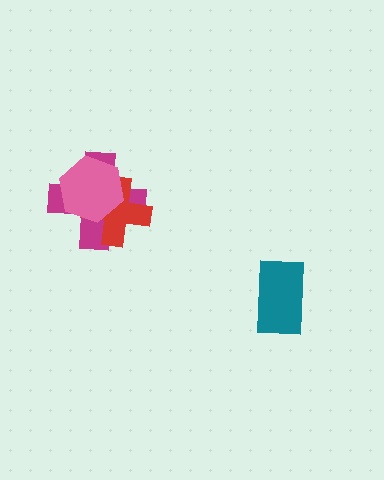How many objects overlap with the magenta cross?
2 objects overlap with the magenta cross.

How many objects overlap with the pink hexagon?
2 objects overlap with the pink hexagon.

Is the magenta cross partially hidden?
Yes, it is partially covered by another shape.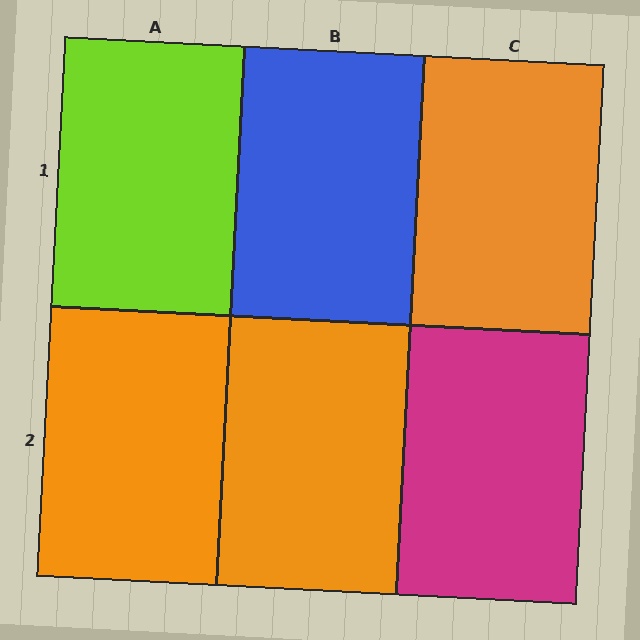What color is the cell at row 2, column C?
Magenta.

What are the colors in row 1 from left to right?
Lime, blue, orange.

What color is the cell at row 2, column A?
Orange.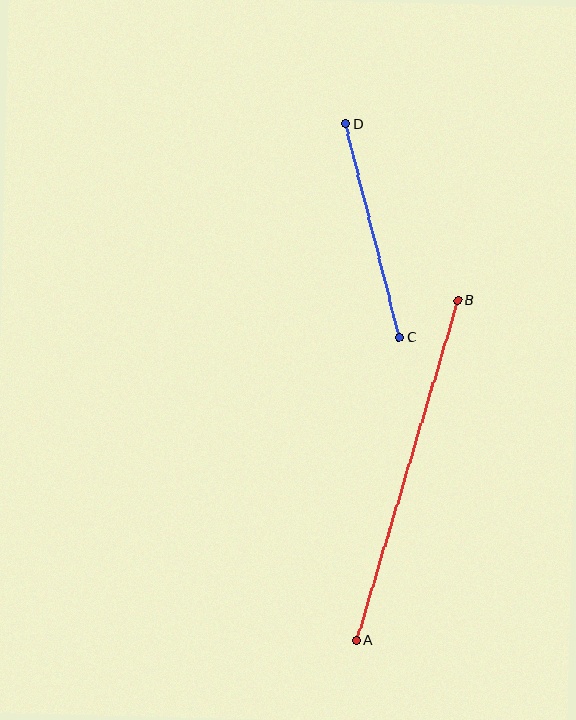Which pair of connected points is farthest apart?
Points A and B are farthest apart.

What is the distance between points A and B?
The distance is approximately 355 pixels.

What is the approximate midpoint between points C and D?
The midpoint is at approximately (373, 230) pixels.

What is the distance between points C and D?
The distance is approximately 220 pixels.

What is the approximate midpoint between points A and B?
The midpoint is at approximately (407, 470) pixels.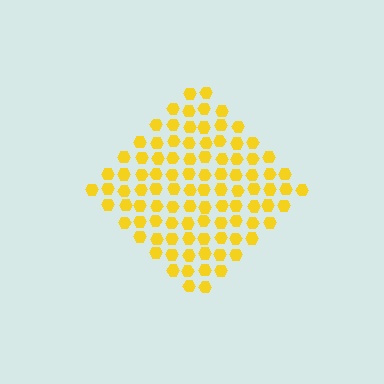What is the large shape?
The large shape is a diamond.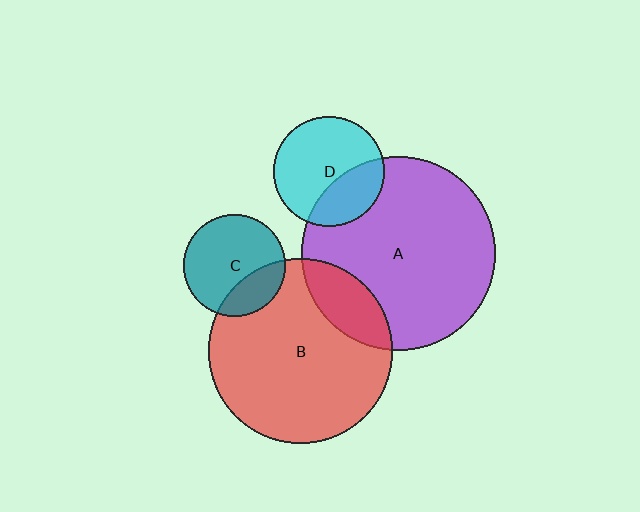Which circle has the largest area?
Circle A (purple).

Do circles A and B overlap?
Yes.